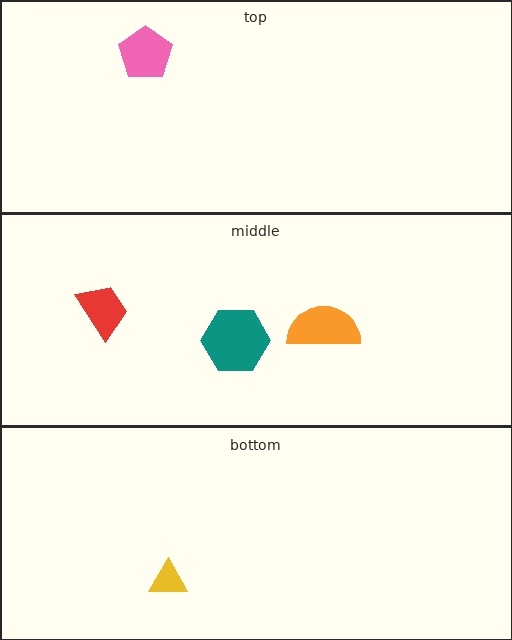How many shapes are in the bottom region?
1.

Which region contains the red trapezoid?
The middle region.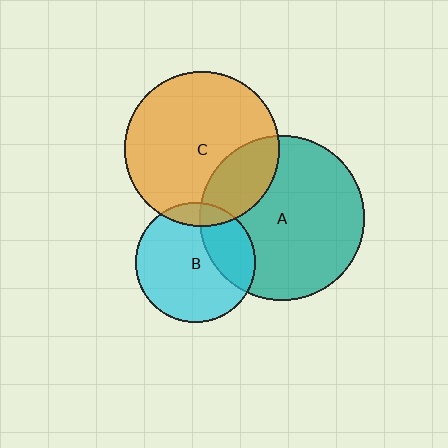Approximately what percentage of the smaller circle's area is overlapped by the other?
Approximately 30%.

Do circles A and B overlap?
Yes.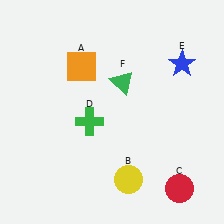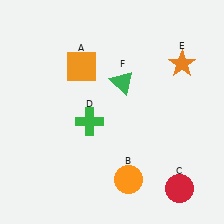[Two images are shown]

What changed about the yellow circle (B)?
In Image 1, B is yellow. In Image 2, it changed to orange.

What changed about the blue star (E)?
In Image 1, E is blue. In Image 2, it changed to orange.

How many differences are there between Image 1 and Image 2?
There are 2 differences between the two images.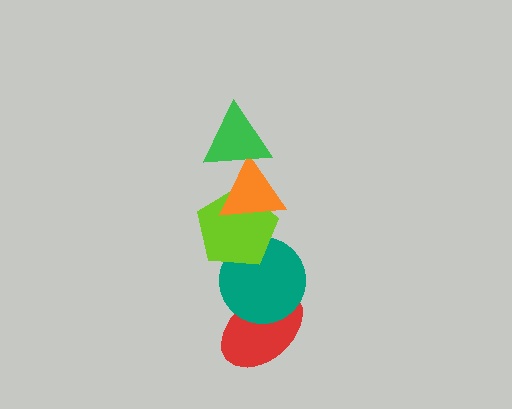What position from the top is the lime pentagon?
The lime pentagon is 3rd from the top.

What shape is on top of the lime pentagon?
The orange triangle is on top of the lime pentagon.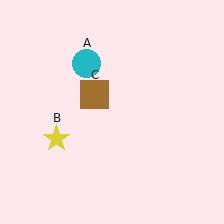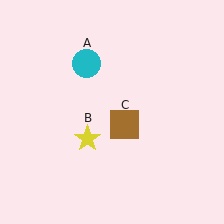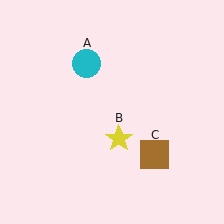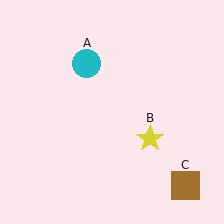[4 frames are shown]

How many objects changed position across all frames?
2 objects changed position: yellow star (object B), brown square (object C).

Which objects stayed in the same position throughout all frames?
Cyan circle (object A) remained stationary.